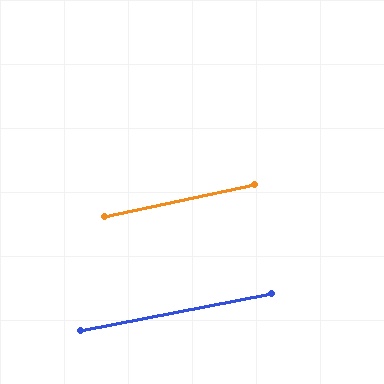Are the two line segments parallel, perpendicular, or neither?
Parallel — their directions differ by only 1.6°.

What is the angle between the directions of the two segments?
Approximately 2 degrees.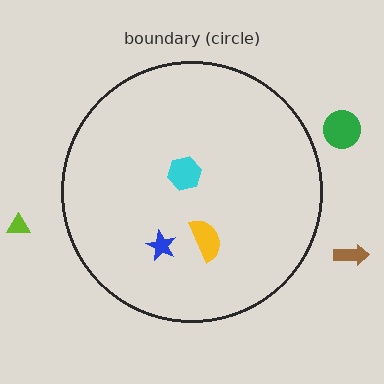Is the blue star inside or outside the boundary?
Inside.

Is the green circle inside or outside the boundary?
Outside.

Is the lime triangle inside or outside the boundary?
Outside.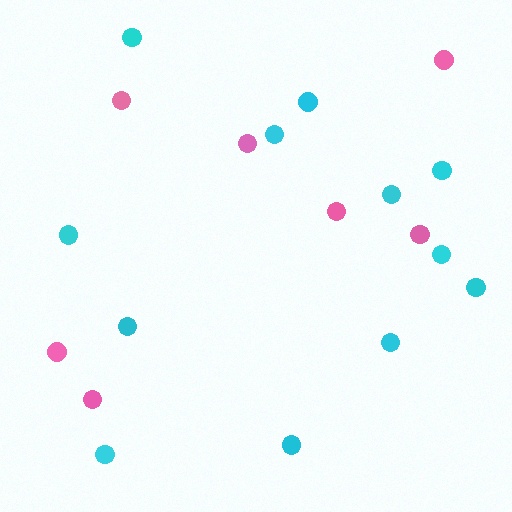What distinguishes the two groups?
There are 2 groups: one group of pink circles (7) and one group of cyan circles (12).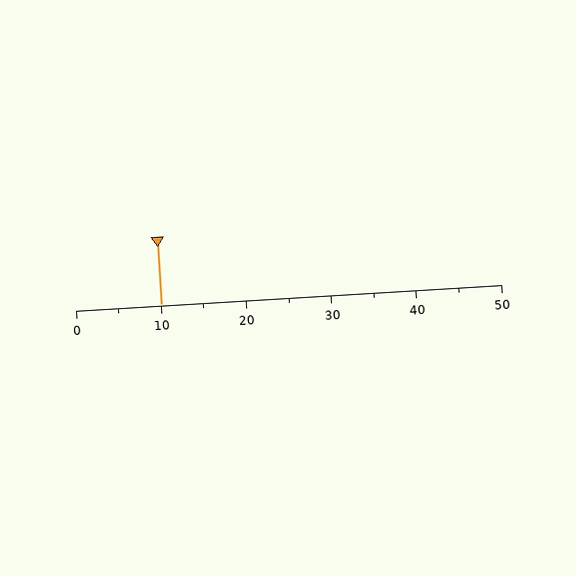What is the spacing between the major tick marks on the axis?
The major ticks are spaced 10 apart.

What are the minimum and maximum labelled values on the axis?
The axis runs from 0 to 50.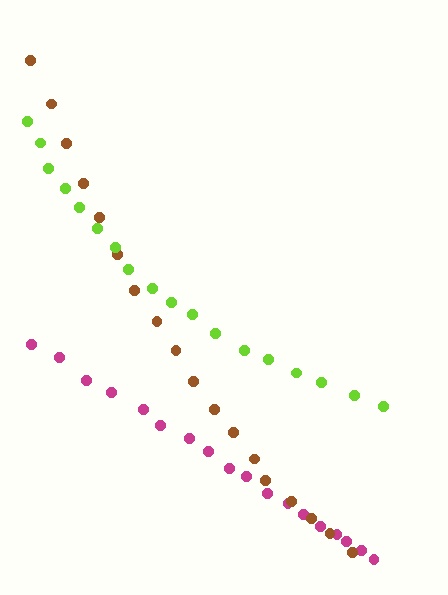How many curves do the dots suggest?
There are 3 distinct paths.